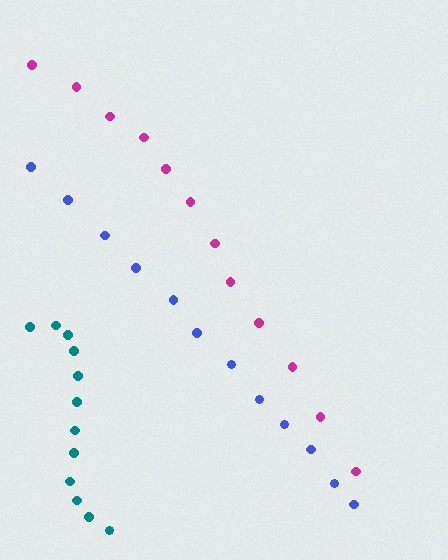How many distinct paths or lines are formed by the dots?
There are 3 distinct paths.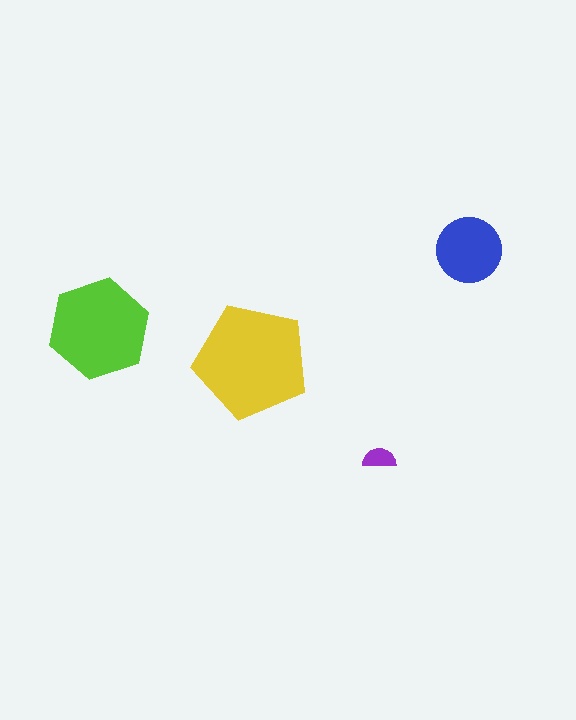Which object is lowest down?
The purple semicircle is bottommost.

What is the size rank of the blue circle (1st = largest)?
3rd.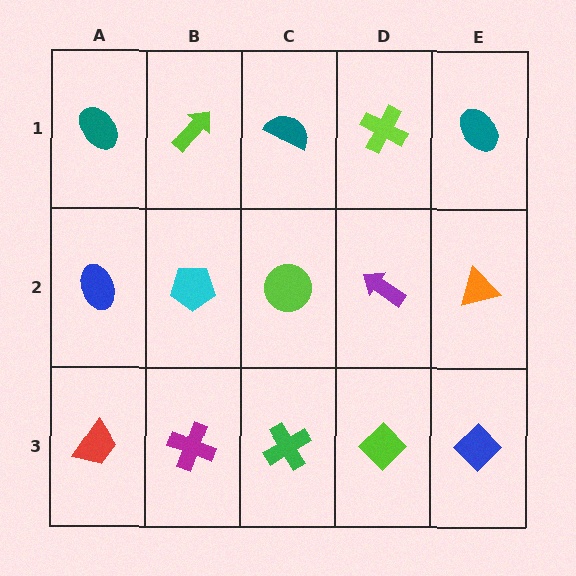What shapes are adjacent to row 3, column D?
A purple arrow (row 2, column D), a green cross (row 3, column C), a blue diamond (row 3, column E).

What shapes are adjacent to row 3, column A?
A blue ellipse (row 2, column A), a magenta cross (row 3, column B).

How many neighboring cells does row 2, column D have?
4.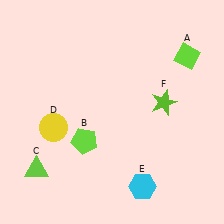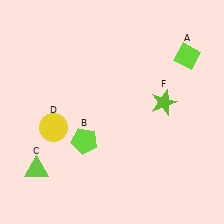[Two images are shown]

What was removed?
The cyan hexagon (E) was removed in Image 2.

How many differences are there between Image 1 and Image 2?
There is 1 difference between the two images.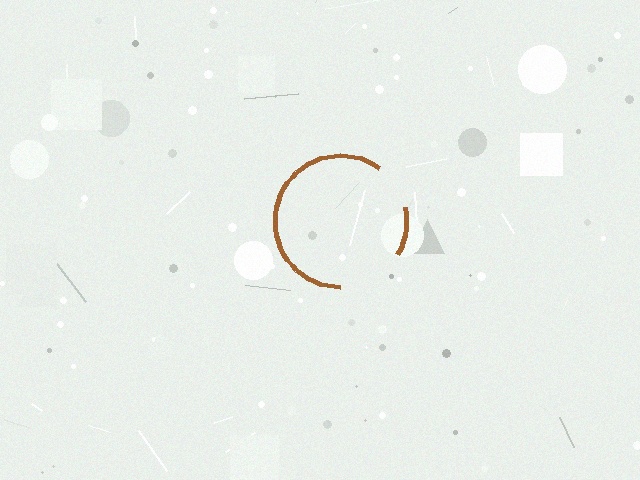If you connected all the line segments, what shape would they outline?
They would outline a circle.